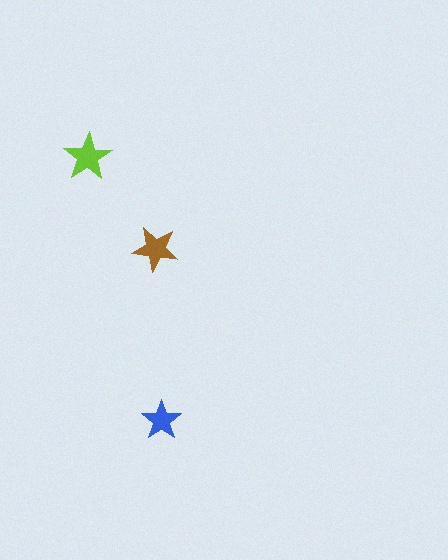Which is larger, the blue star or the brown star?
The brown one.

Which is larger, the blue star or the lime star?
The lime one.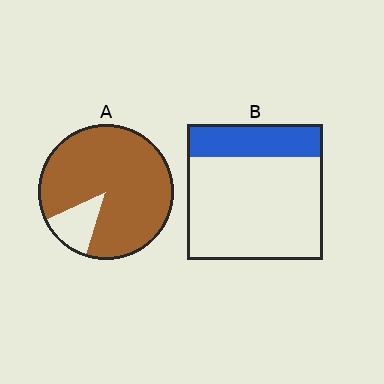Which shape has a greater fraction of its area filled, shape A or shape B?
Shape A.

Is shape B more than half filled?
No.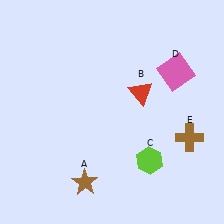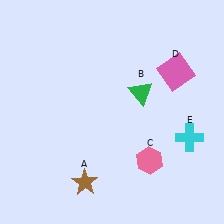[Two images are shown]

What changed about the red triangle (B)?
In Image 1, B is red. In Image 2, it changed to green.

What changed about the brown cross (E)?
In Image 1, E is brown. In Image 2, it changed to cyan.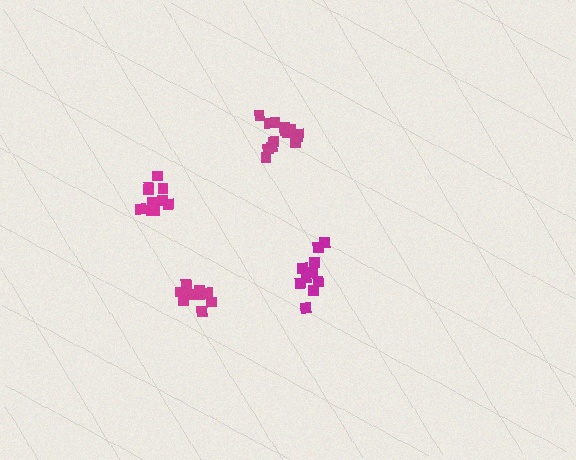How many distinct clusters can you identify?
There are 4 distinct clusters.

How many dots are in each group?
Group 1: 11 dots, Group 2: 14 dots, Group 3: 11 dots, Group 4: 11 dots (47 total).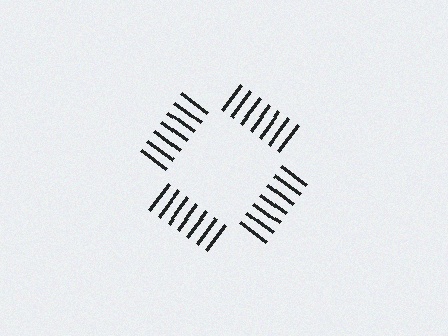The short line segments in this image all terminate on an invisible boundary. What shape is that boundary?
An illusory square — the line segments terminate on its edges but no continuous stroke is drawn.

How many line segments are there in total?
28 — 7 along each of the 4 edges.